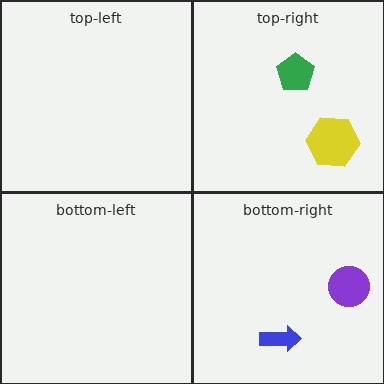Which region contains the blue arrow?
The bottom-right region.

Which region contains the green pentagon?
The top-right region.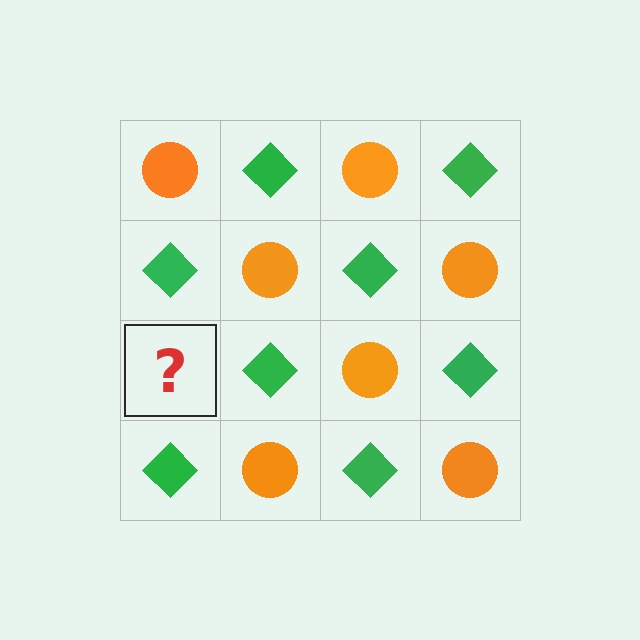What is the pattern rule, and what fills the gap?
The rule is that it alternates orange circle and green diamond in a checkerboard pattern. The gap should be filled with an orange circle.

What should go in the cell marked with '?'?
The missing cell should contain an orange circle.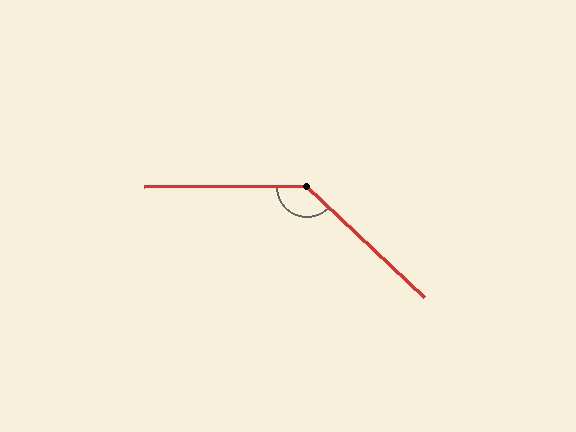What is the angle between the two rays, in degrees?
Approximately 136 degrees.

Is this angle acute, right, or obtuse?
It is obtuse.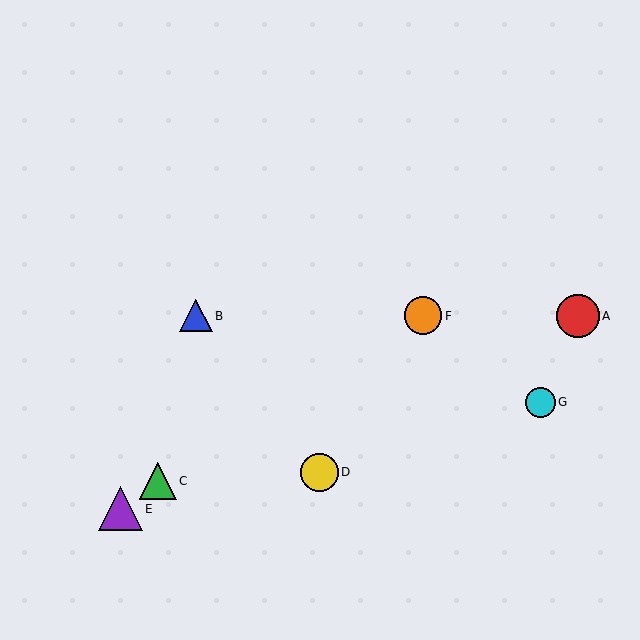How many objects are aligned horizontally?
3 objects (A, B, F) are aligned horizontally.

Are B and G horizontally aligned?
No, B is at y≈316 and G is at y≈402.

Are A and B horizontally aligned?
Yes, both are at y≈316.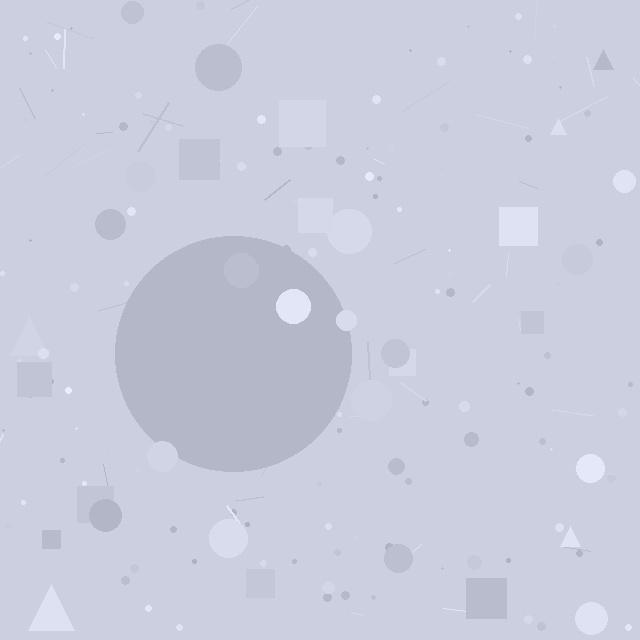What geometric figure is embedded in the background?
A circle is embedded in the background.